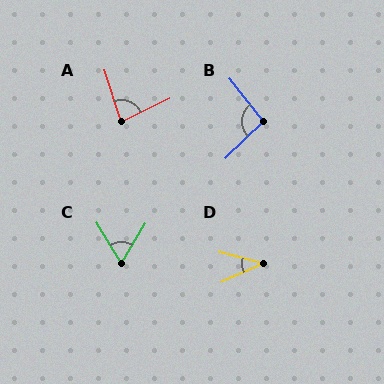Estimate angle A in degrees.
Approximately 82 degrees.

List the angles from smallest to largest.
D (38°), C (62°), A (82°), B (96°).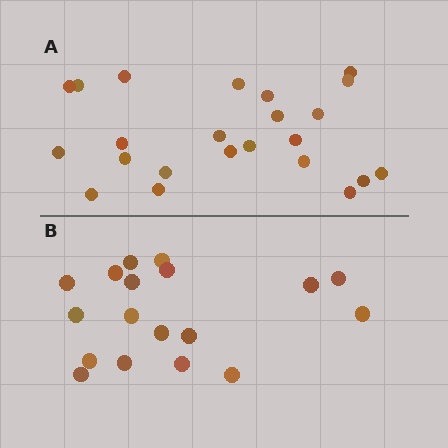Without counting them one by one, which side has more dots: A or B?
Region A (the top region) has more dots.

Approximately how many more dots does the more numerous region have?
Region A has about 5 more dots than region B.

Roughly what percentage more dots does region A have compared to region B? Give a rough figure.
About 30% more.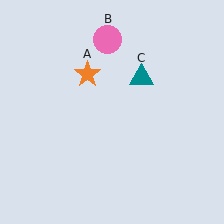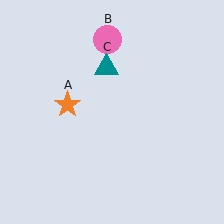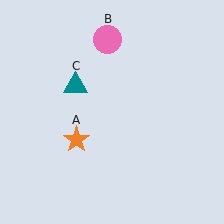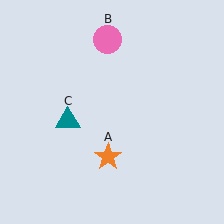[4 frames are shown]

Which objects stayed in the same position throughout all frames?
Pink circle (object B) remained stationary.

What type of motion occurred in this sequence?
The orange star (object A), teal triangle (object C) rotated counterclockwise around the center of the scene.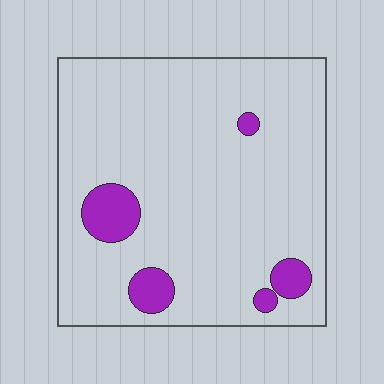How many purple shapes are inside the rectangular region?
5.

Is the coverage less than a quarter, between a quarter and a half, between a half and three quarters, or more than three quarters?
Less than a quarter.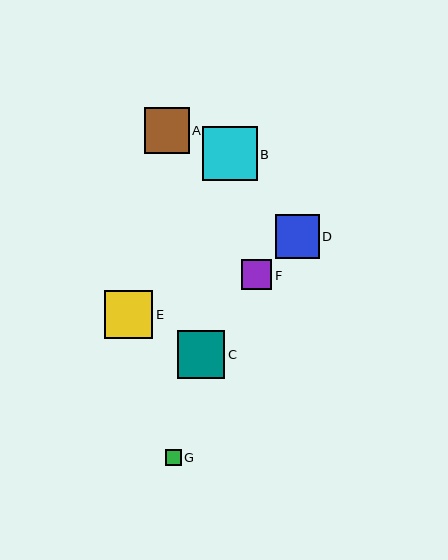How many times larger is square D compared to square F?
Square D is approximately 1.4 times the size of square F.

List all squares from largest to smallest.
From largest to smallest: B, E, C, A, D, F, G.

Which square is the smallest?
Square G is the smallest with a size of approximately 16 pixels.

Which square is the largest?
Square B is the largest with a size of approximately 55 pixels.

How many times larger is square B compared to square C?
Square B is approximately 1.1 times the size of square C.